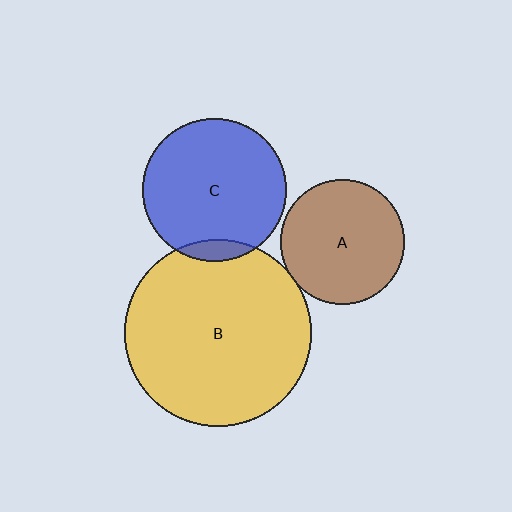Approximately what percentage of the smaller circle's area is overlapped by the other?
Approximately 10%.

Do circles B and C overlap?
Yes.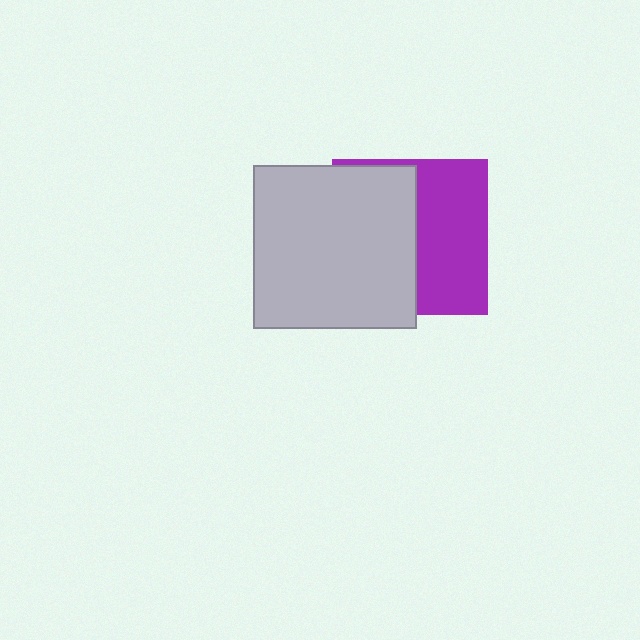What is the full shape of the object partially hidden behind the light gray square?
The partially hidden object is a purple square.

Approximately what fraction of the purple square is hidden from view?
Roughly 53% of the purple square is hidden behind the light gray square.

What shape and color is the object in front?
The object in front is a light gray square.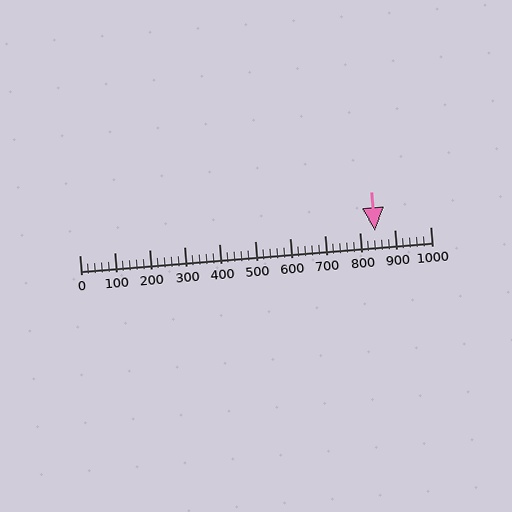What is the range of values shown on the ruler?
The ruler shows values from 0 to 1000.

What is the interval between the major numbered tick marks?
The major tick marks are spaced 100 units apart.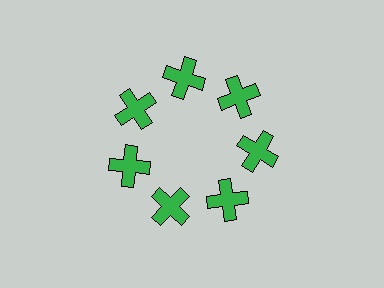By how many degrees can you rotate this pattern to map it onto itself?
The pattern maps onto itself every 51 degrees of rotation.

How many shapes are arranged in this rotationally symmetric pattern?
There are 7 shapes, arranged in 7 groups of 1.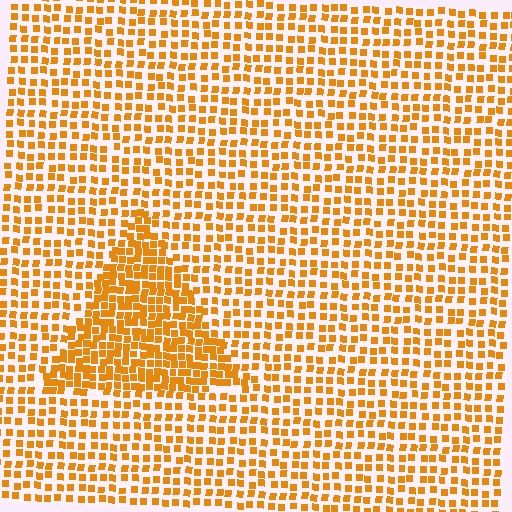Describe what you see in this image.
The image contains small orange elements arranged at two different densities. A triangle-shaped region is visible where the elements are more densely packed than the surrounding area.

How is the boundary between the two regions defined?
The boundary is defined by a change in element density (approximately 1.8x ratio). All elements are the same color, size, and shape.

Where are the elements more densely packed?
The elements are more densely packed inside the triangle boundary.